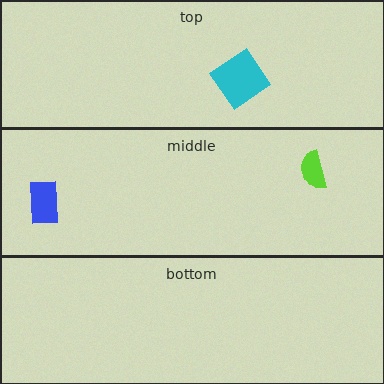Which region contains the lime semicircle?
The middle region.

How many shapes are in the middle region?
2.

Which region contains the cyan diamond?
The top region.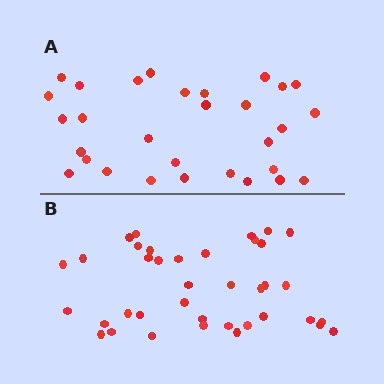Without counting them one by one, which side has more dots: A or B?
Region B (the bottom region) has more dots.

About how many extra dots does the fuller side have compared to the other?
Region B has roughly 8 or so more dots than region A.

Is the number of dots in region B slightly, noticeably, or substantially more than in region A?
Region B has noticeably more, but not dramatically so. The ratio is roughly 1.3 to 1.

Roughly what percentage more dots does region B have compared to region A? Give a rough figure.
About 25% more.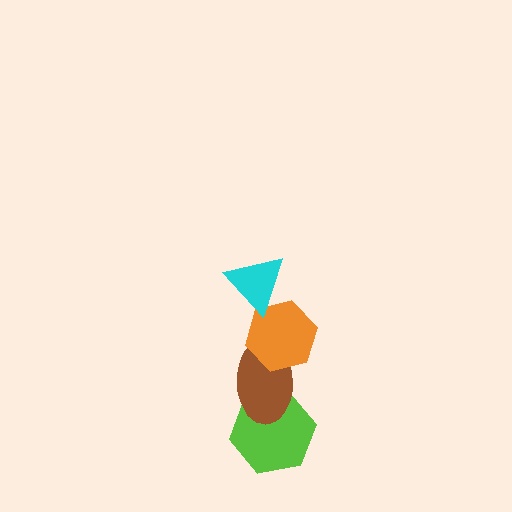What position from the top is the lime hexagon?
The lime hexagon is 4th from the top.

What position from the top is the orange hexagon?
The orange hexagon is 2nd from the top.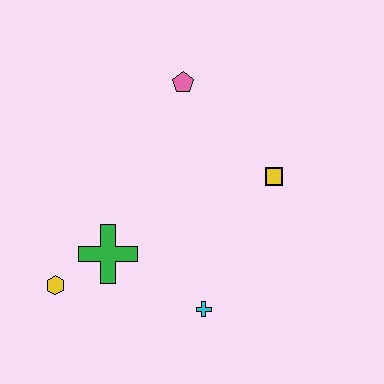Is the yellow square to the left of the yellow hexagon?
No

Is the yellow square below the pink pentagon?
Yes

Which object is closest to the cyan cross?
The green cross is closest to the cyan cross.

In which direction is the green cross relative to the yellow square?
The green cross is to the left of the yellow square.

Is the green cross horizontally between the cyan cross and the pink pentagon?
No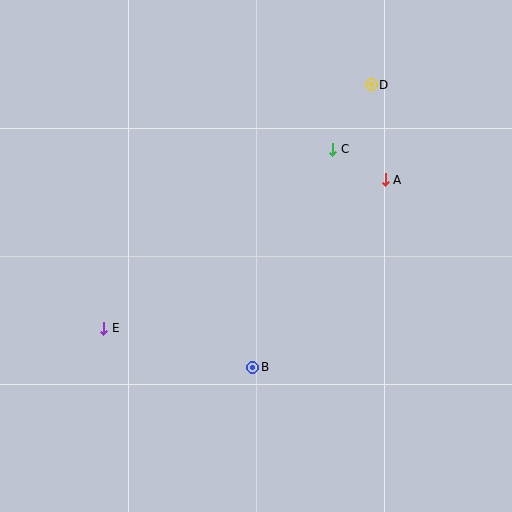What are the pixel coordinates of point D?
Point D is at (371, 85).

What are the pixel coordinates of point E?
Point E is at (104, 328).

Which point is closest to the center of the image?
Point B at (253, 367) is closest to the center.